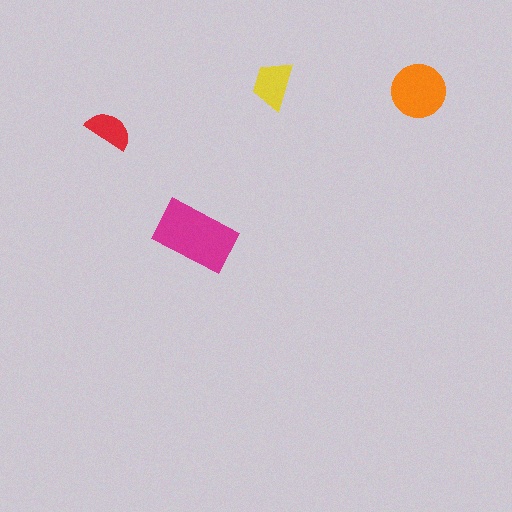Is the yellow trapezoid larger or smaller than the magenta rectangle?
Smaller.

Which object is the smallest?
The red semicircle.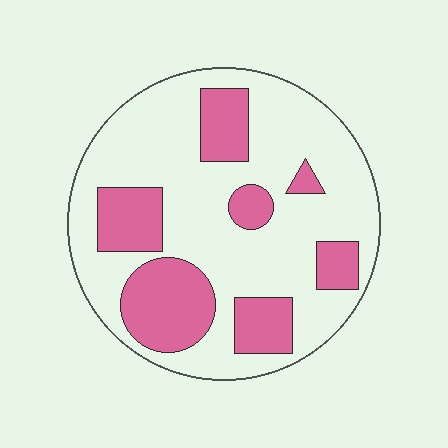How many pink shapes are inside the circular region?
7.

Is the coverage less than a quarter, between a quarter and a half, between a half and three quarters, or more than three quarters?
Between a quarter and a half.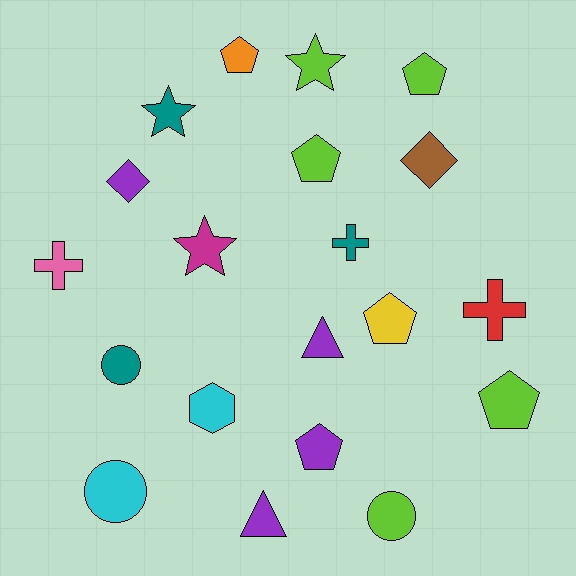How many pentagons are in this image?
There are 6 pentagons.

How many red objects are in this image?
There is 1 red object.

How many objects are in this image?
There are 20 objects.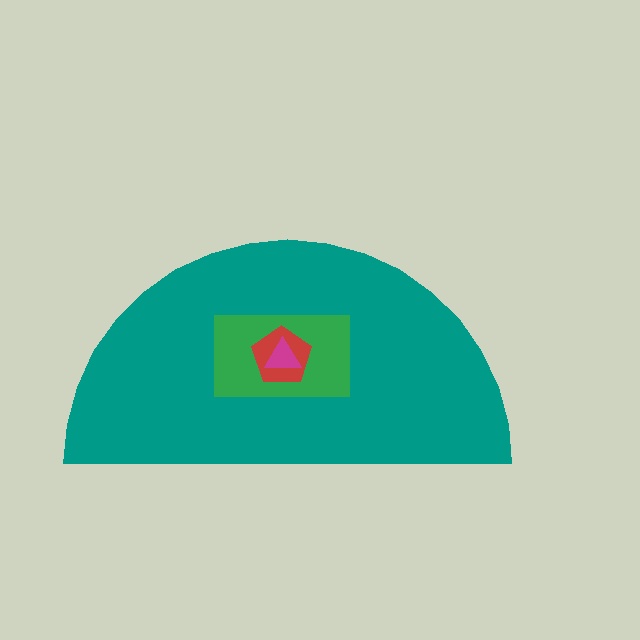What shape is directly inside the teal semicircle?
The green rectangle.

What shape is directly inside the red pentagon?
The magenta triangle.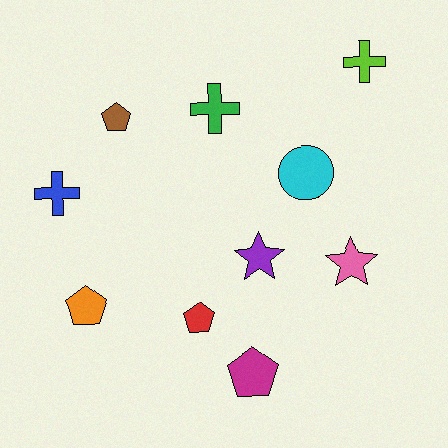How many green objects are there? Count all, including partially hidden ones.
There is 1 green object.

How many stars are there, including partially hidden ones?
There are 2 stars.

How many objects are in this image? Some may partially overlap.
There are 10 objects.